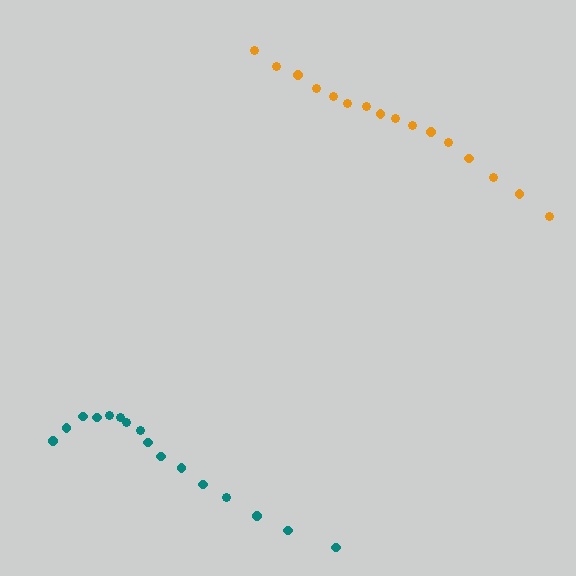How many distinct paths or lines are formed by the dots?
There are 2 distinct paths.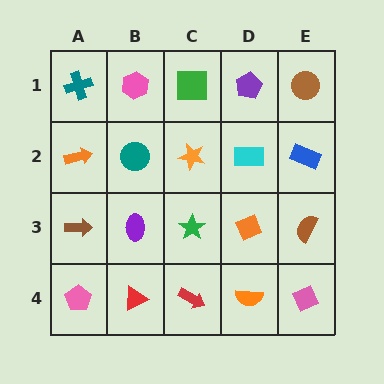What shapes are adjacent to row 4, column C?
A green star (row 3, column C), a red triangle (row 4, column B), an orange semicircle (row 4, column D).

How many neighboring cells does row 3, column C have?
4.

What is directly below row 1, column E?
A blue rectangle.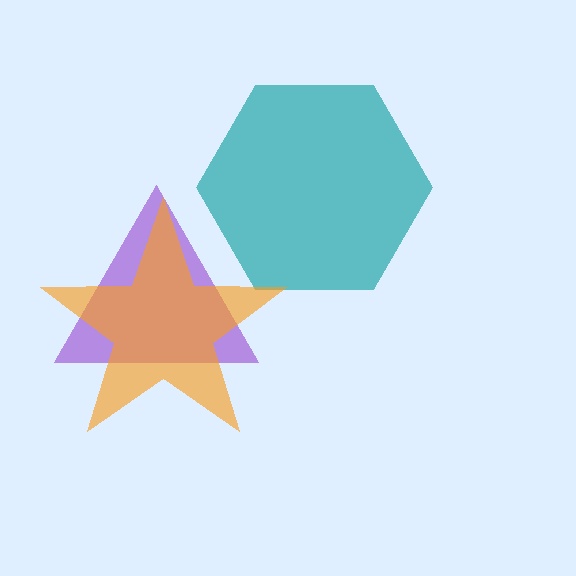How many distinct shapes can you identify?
There are 3 distinct shapes: a teal hexagon, a purple triangle, an orange star.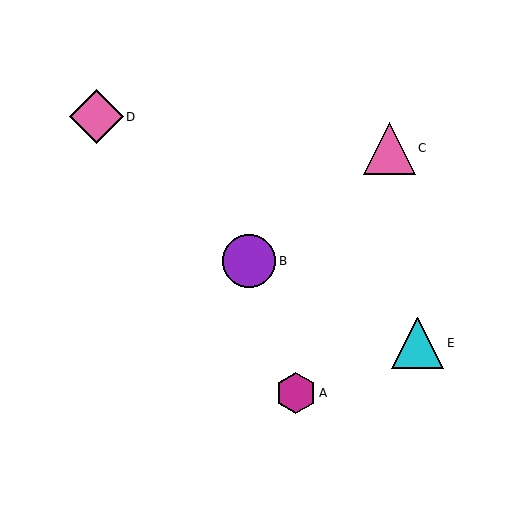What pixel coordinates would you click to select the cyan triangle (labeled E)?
Click at (418, 343) to select the cyan triangle E.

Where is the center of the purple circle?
The center of the purple circle is at (249, 261).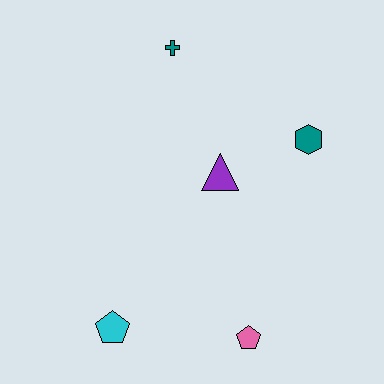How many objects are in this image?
There are 5 objects.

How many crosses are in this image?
There is 1 cross.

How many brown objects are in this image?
There are no brown objects.